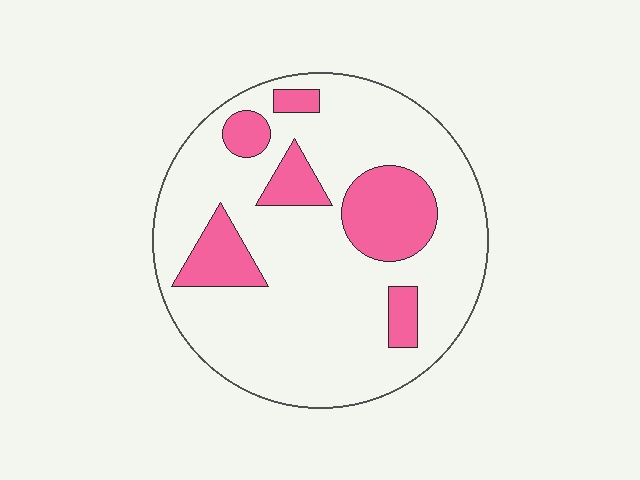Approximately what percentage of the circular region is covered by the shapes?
Approximately 20%.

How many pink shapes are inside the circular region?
6.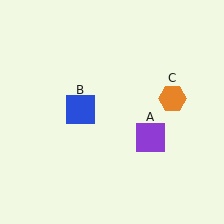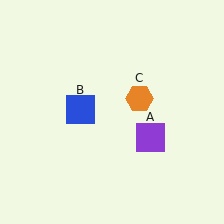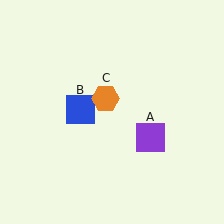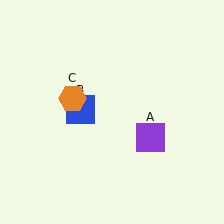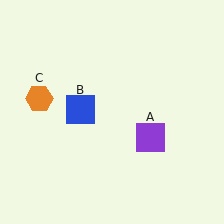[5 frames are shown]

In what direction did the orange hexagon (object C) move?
The orange hexagon (object C) moved left.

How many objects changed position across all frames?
1 object changed position: orange hexagon (object C).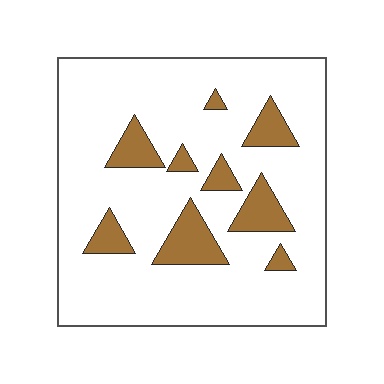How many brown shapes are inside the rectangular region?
9.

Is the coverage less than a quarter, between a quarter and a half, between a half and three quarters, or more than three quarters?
Less than a quarter.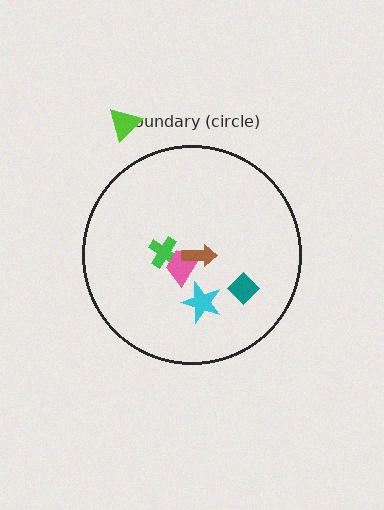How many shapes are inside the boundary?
5 inside, 1 outside.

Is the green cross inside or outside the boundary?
Inside.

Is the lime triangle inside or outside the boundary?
Outside.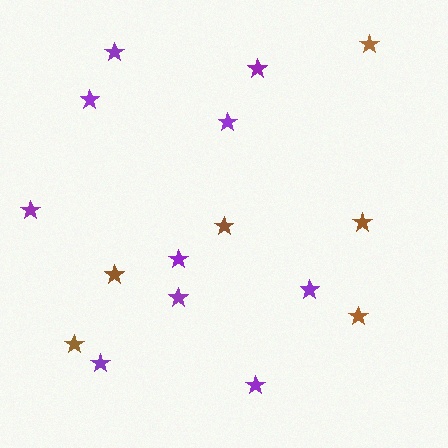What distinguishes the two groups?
There are 2 groups: one group of brown stars (6) and one group of purple stars (10).